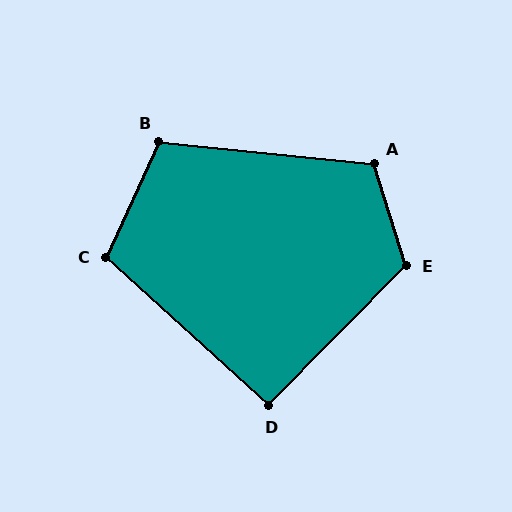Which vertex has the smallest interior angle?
D, at approximately 92 degrees.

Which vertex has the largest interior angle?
E, at approximately 119 degrees.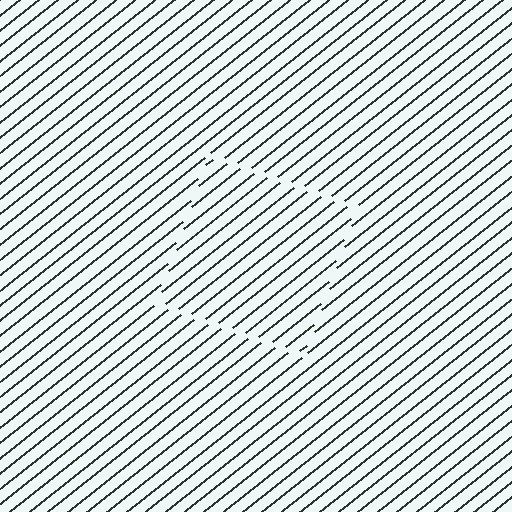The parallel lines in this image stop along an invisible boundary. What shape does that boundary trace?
An illusory square. The interior of the shape contains the same grating, shifted by half a period — the contour is defined by the phase discontinuity where line-ends from the inner and outer gratings abut.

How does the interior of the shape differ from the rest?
The interior of the shape contains the same grating, shifted by half a period — the contour is defined by the phase discontinuity where line-ends from the inner and outer gratings abut.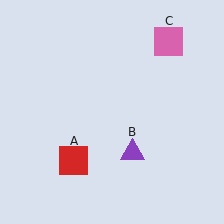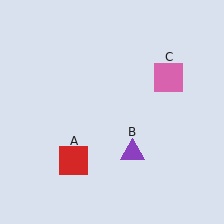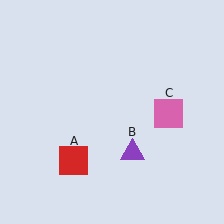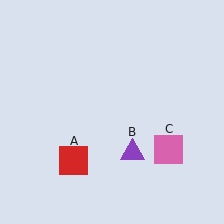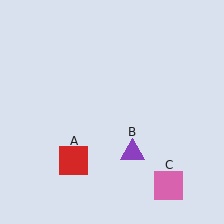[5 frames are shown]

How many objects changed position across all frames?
1 object changed position: pink square (object C).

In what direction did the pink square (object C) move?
The pink square (object C) moved down.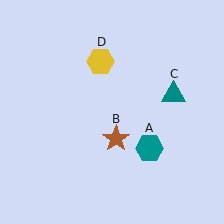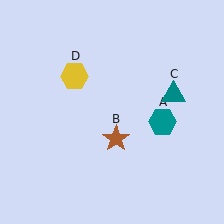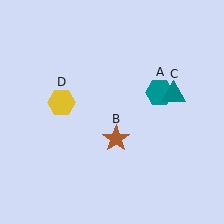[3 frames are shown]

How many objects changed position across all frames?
2 objects changed position: teal hexagon (object A), yellow hexagon (object D).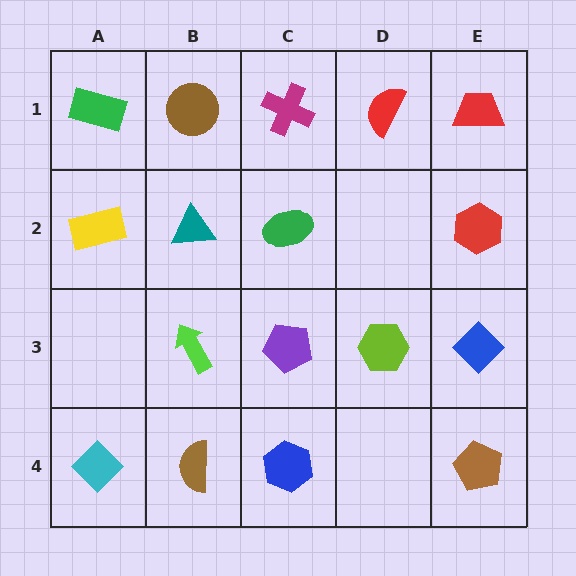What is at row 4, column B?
A brown semicircle.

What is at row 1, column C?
A magenta cross.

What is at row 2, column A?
A yellow rectangle.